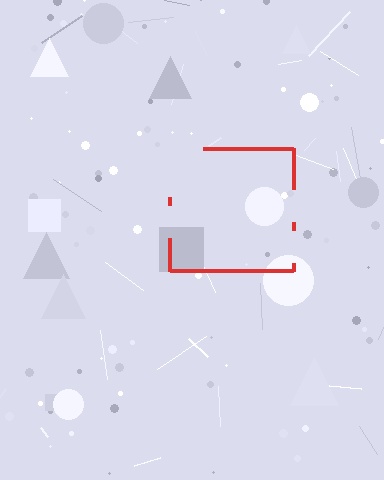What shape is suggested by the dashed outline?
The dashed outline suggests a square.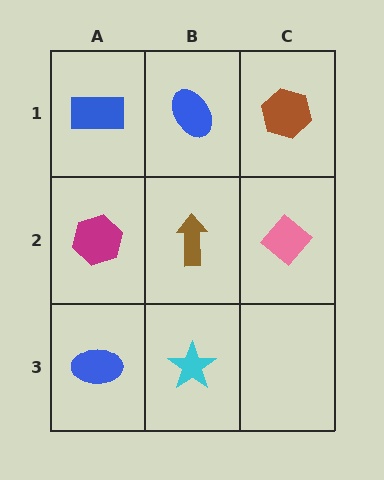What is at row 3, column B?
A cyan star.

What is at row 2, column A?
A magenta hexagon.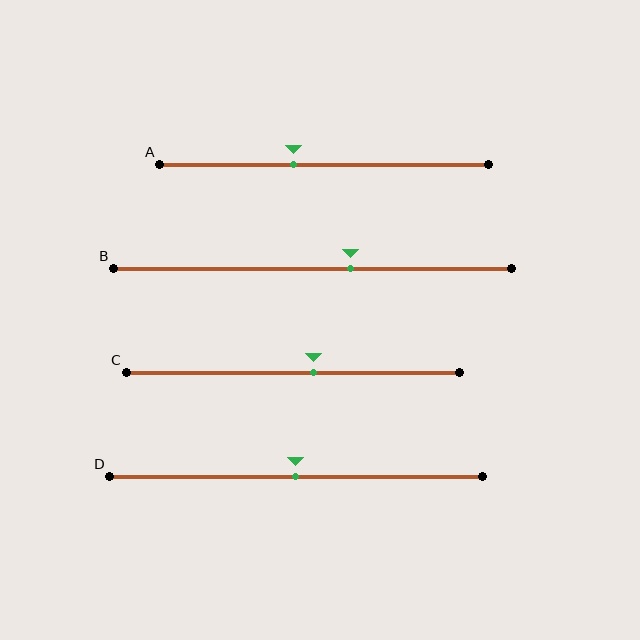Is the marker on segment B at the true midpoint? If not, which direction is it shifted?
No, the marker on segment B is shifted to the right by about 9% of the segment length.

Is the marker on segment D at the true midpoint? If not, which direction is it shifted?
Yes, the marker on segment D is at the true midpoint.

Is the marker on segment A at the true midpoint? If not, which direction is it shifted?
No, the marker on segment A is shifted to the left by about 9% of the segment length.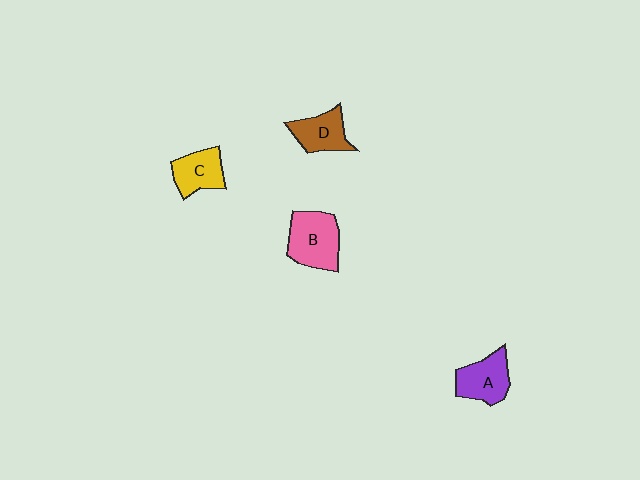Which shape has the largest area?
Shape B (pink).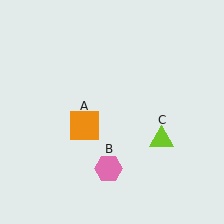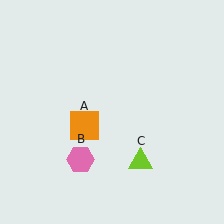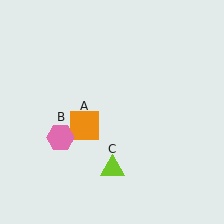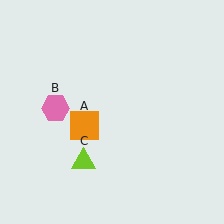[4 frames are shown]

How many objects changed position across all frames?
2 objects changed position: pink hexagon (object B), lime triangle (object C).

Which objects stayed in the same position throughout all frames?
Orange square (object A) remained stationary.